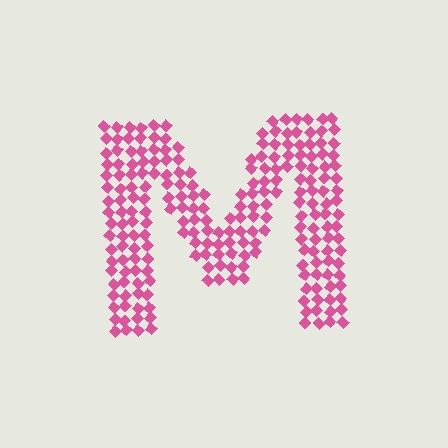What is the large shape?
The large shape is the letter M.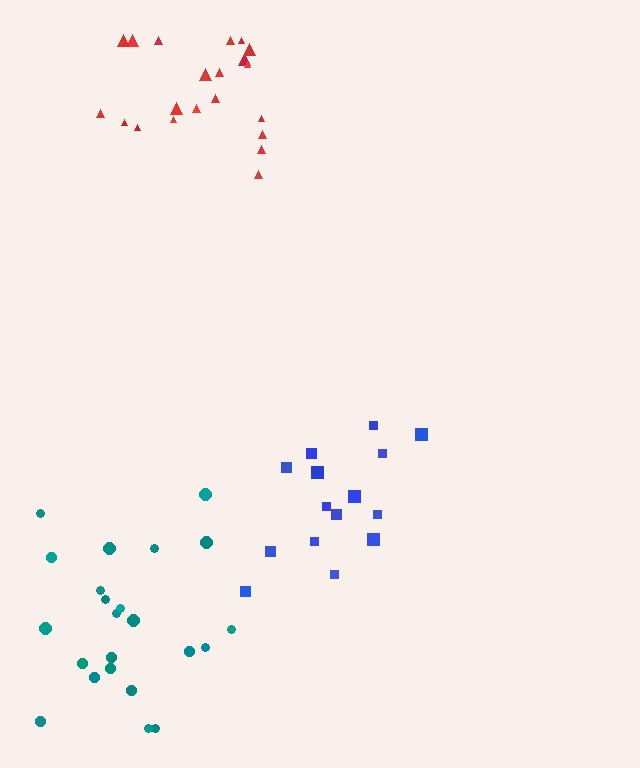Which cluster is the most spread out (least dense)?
Blue.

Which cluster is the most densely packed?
Red.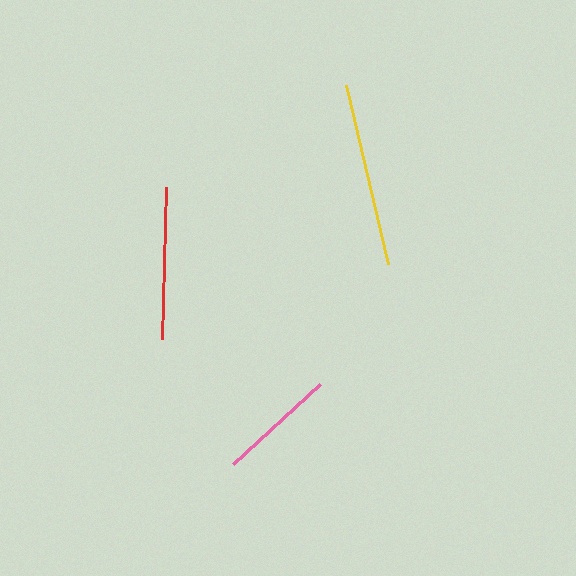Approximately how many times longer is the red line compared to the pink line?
The red line is approximately 1.3 times the length of the pink line.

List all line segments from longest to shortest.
From longest to shortest: yellow, red, pink.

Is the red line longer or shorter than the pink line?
The red line is longer than the pink line.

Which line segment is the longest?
The yellow line is the longest at approximately 184 pixels.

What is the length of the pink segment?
The pink segment is approximately 118 pixels long.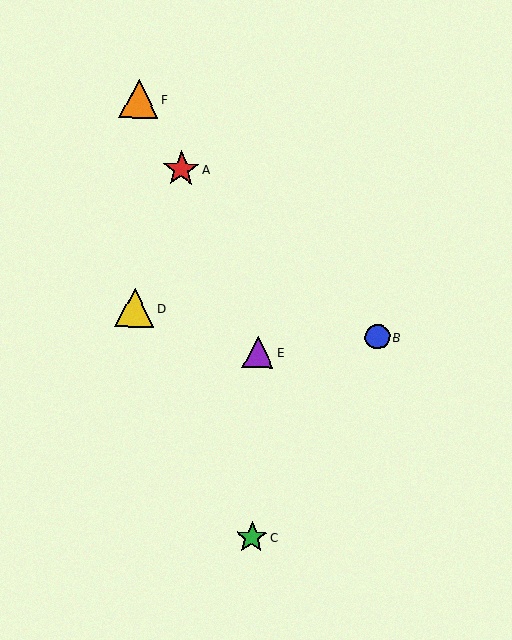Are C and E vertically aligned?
Yes, both are at x≈252.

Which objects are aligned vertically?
Objects C, E are aligned vertically.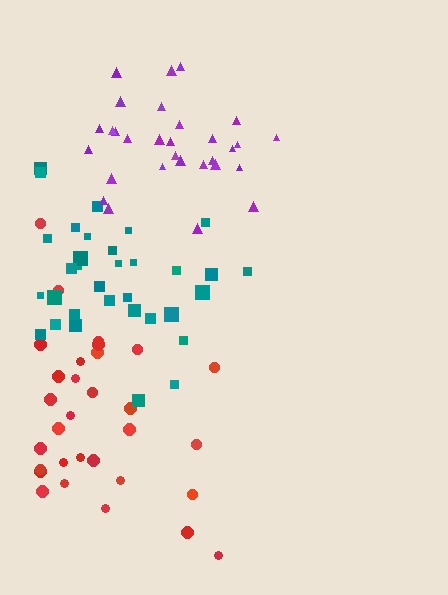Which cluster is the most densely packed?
Purple.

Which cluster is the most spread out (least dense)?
Red.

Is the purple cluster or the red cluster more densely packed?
Purple.